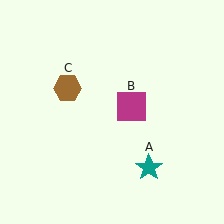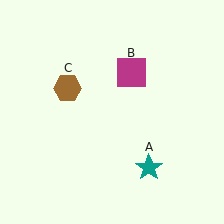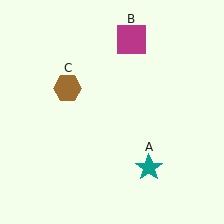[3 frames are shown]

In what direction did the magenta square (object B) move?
The magenta square (object B) moved up.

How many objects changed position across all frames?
1 object changed position: magenta square (object B).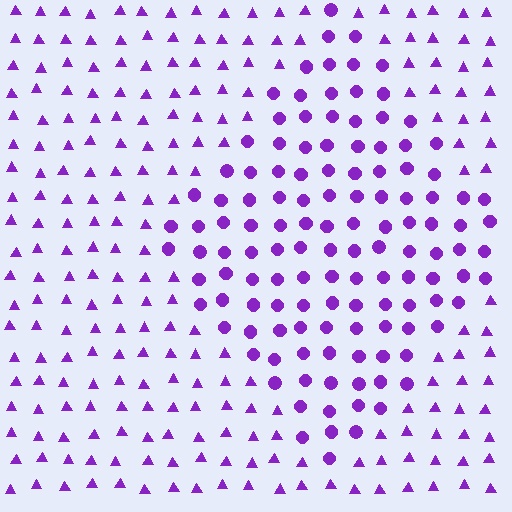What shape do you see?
I see a diamond.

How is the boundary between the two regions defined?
The boundary is defined by a change in element shape: circles inside vs. triangles outside. All elements share the same color and spacing.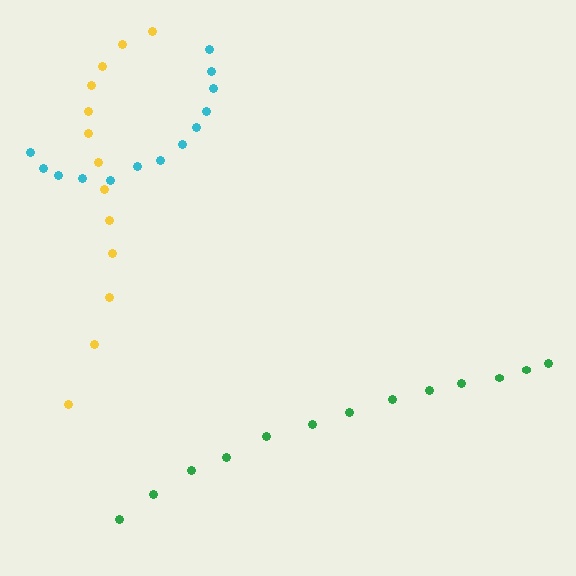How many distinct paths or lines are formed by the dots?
There are 3 distinct paths.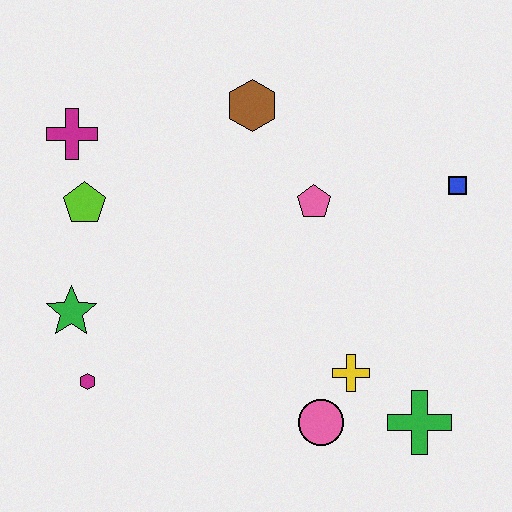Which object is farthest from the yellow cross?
The magenta cross is farthest from the yellow cross.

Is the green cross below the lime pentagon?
Yes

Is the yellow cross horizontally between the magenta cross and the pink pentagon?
No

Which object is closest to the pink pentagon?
The brown hexagon is closest to the pink pentagon.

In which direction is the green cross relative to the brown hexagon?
The green cross is below the brown hexagon.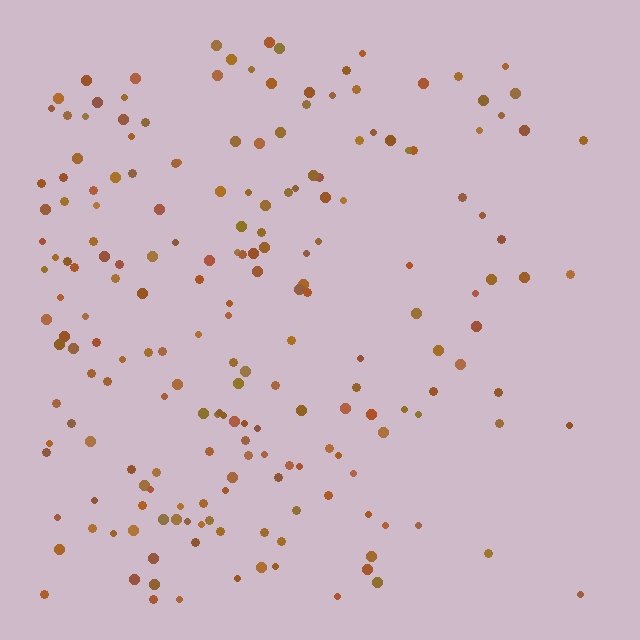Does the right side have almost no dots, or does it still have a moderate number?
Still a moderate number, just noticeably fewer than the left.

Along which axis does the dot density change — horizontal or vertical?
Horizontal.